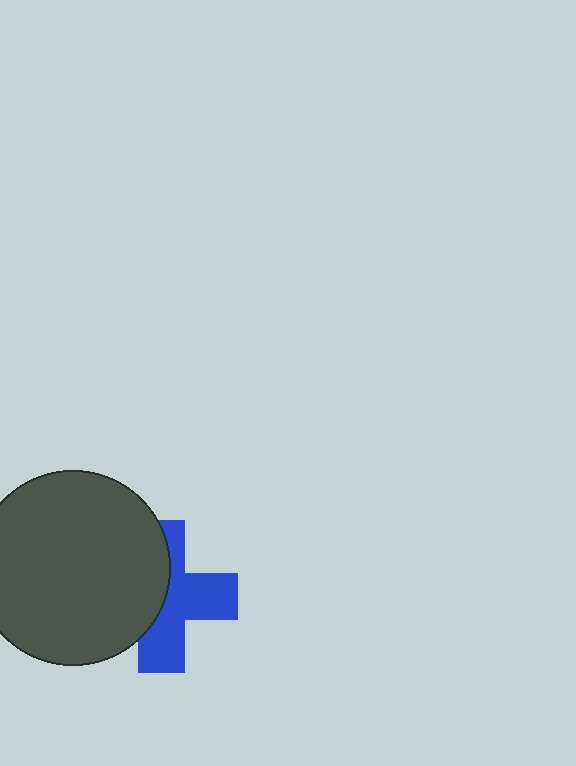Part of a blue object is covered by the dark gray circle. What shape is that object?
It is a cross.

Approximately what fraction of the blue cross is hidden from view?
Roughly 45% of the blue cross is hidden behind the dark gray circle.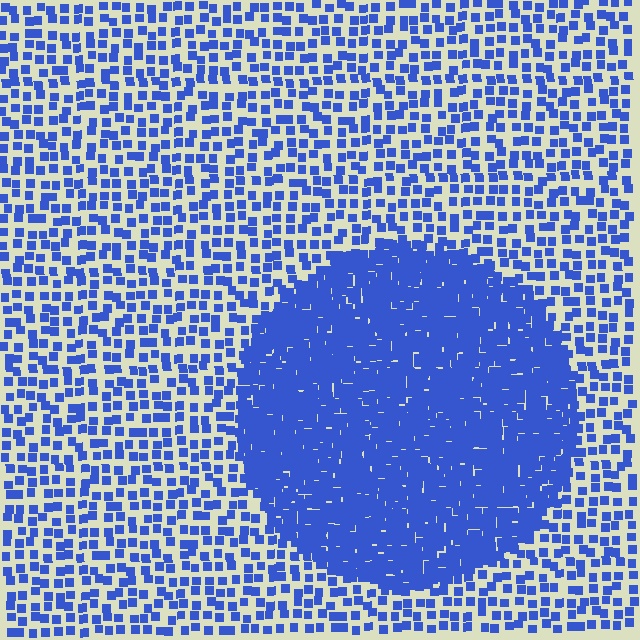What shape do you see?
I see a circle.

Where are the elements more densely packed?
The elements are more densely packed inside the circle boundary.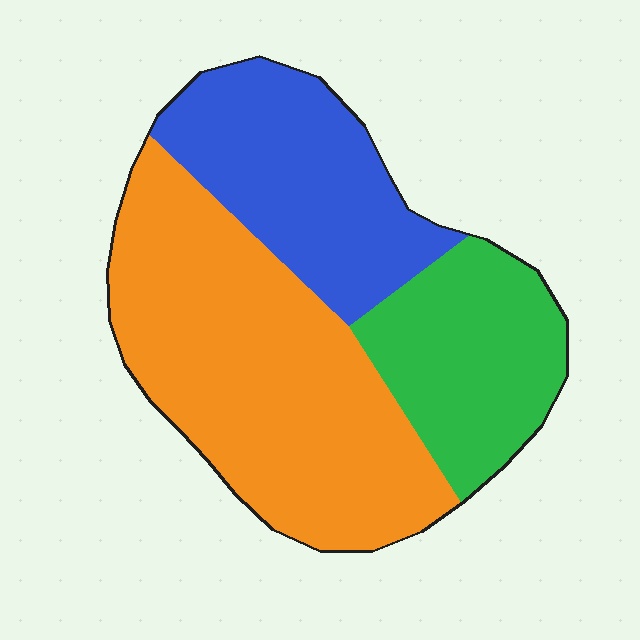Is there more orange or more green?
Orange.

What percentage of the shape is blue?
Blue takes up about one quarter (1/4) of the shape.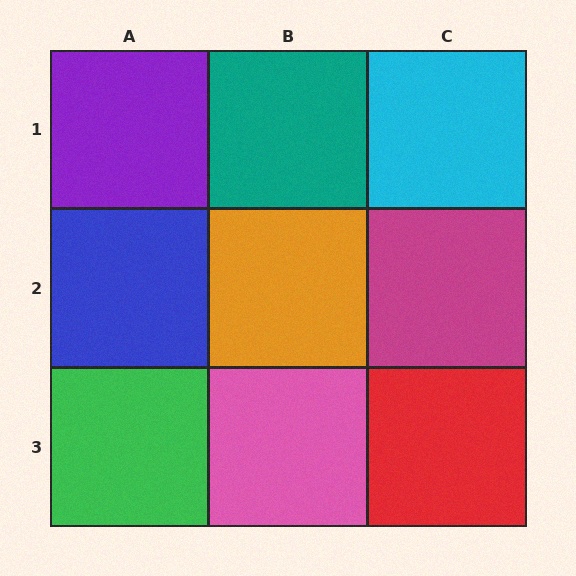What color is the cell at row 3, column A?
Green.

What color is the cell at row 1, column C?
Cyan.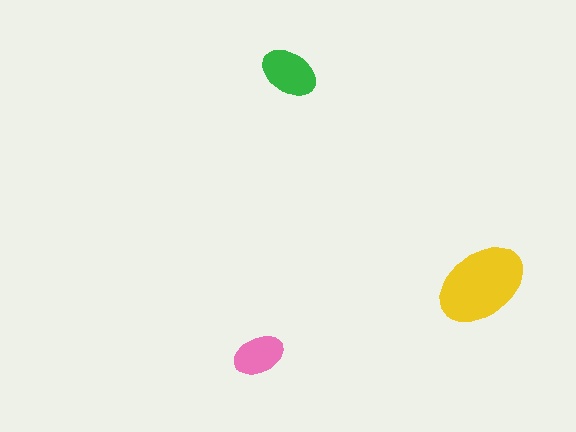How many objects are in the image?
There are 3 objects in the image.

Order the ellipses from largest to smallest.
the yellow one, the green one, the pink one.